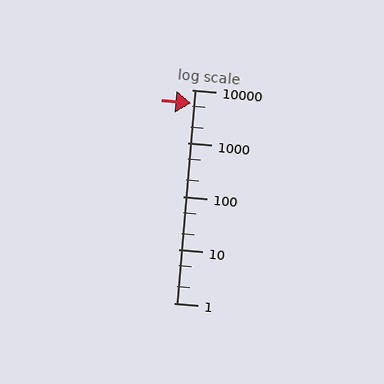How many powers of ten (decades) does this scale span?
The scale spans 4 decades, from 1 to 10000.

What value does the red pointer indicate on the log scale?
The pointer indicates approximately 5700.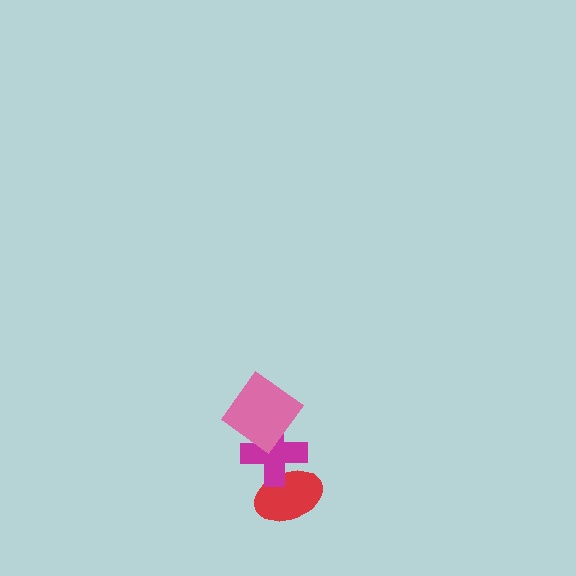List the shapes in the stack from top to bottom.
From top to bottom: the pink diamond, the magenta cross, the red ellipse.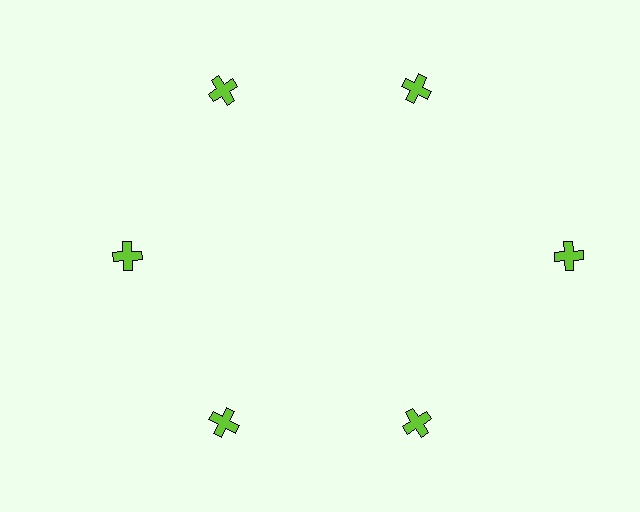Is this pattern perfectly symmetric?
No. The 6 lime crosses are arranged in a ring, but one element near the 3 o'clock position is pushed outward from the center, breaking the 6-fold rotational symmetry.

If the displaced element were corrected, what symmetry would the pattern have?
It would have 6-fold rotational symmetry — the pattern would map onto itself every 60 degrees.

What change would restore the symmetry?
The symmetry would be restored by moving it inward, back onto the ring so that all 6 crosses sit at equal angles and equal distance from the center.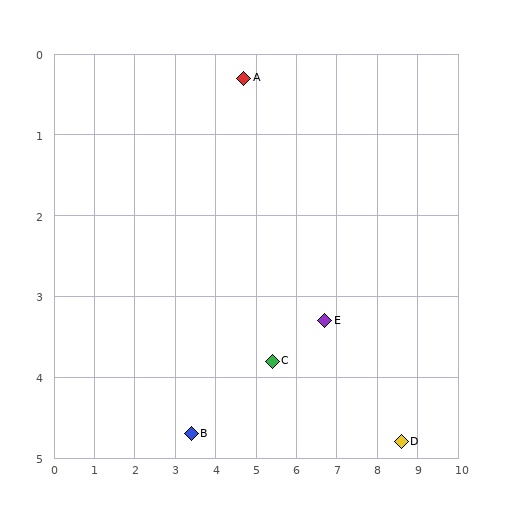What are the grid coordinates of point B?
Point B is at approximately (3.4, 4.7).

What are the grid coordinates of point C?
Point C is at approximately (5.4, 3.8).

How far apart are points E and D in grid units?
Points E and D are about 2.4 grid units apart.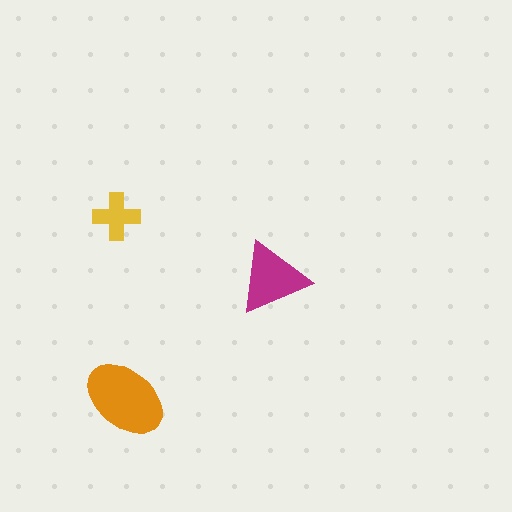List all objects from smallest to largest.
The yellow cross, the magenta triangle, the orange ellipse.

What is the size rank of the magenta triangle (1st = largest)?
2nd.